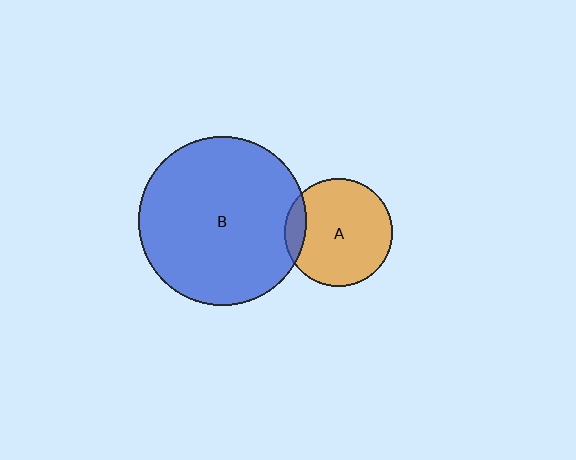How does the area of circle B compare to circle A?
Approximately 2.4 times.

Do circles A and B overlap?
Yes.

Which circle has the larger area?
Circle B (blue).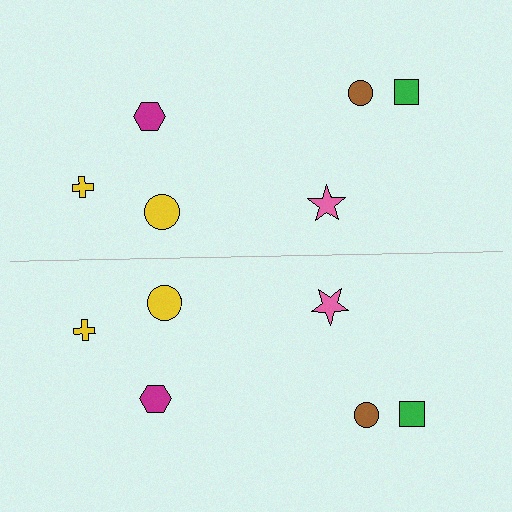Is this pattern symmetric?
Yes, this pattern has bilateral (reflection) symmetry.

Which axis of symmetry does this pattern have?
The pattern has a horizontal axis of symmetry running through the center of the image.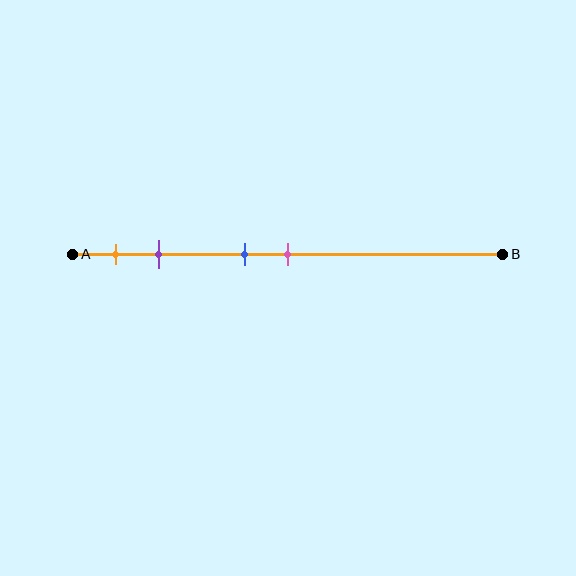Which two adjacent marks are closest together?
The blue and pink marks are the closest adjacent pair.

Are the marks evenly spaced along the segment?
No, the marks are not evenly spaced.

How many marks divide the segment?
There are 4 marks dividing the segment.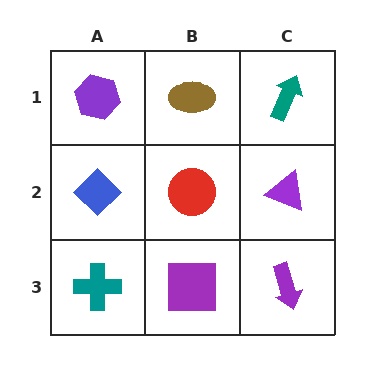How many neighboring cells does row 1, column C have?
2.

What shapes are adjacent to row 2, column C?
A teal arrow (row 1, column C), a purple arrow (row 3, column C), a red circle (row 2, column B).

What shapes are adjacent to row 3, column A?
A blue diamond (row 2, column A), a purple square (row 3, column B).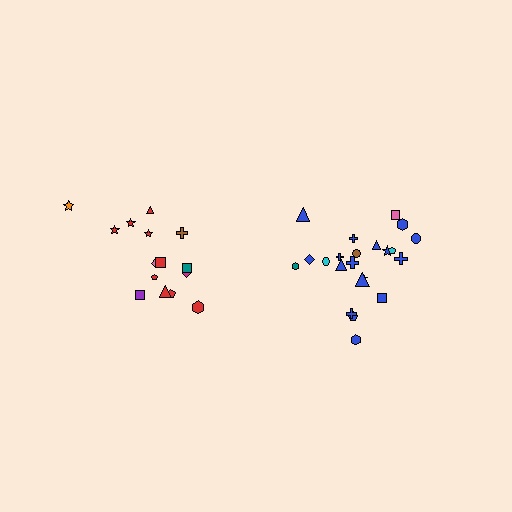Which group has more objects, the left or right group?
The right group.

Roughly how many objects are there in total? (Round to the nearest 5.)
Roughly 35 objects in total.